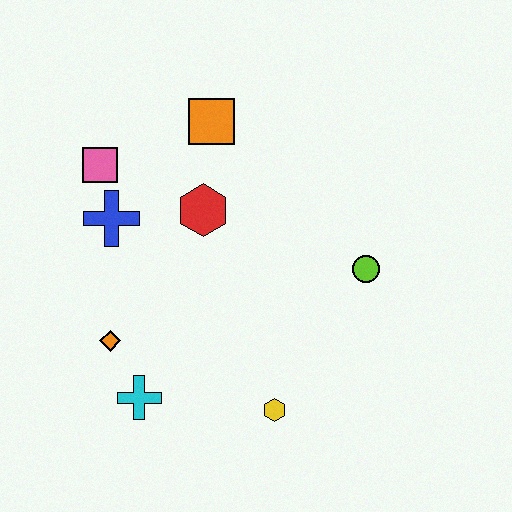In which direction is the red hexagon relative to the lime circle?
The red hexagon is to the left of the lime circle.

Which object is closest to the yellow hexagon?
The cyan cross is closest to the yellow hexagon.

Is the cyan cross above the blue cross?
No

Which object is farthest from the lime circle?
The pink square is farthest from the lime circle.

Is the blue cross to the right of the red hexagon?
No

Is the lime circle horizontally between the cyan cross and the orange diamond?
No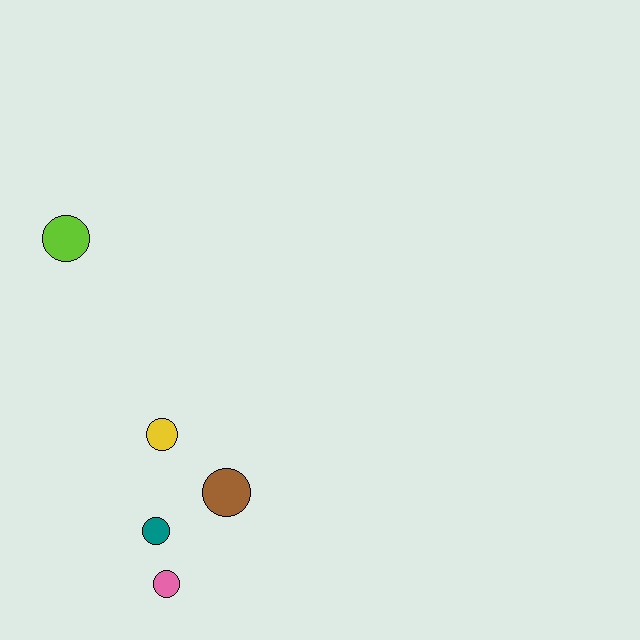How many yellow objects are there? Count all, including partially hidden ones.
There is 1 yellow object.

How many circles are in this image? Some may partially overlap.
There are 5 circles.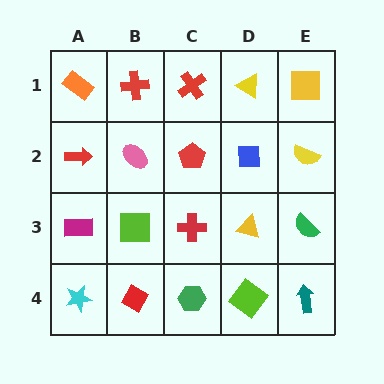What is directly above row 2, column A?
An orange rectangle.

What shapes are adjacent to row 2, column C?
A red cross (row 1, column C), a red cross (row 3, column C), a pink ellipse (row 2, column B), a blue square (row 2, column D).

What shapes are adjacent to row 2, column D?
A yellow triangle (row 1, column D), a yellow triangle (row 3, column D), a red pentagon (row 2, column C), a yellow semicircle (row 2, column E).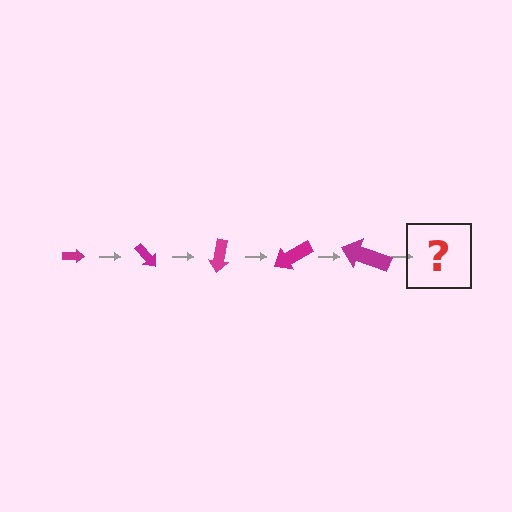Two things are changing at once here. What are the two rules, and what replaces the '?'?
The two rules are that the arrow grows larger each step and it rotates 50 degrees each step. The '?' should be an arrow, larger than the previous one and rotated 250 degrees from the start.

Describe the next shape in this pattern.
It should be an arrow, larger than the previous one and rotated 250 degrees from the start.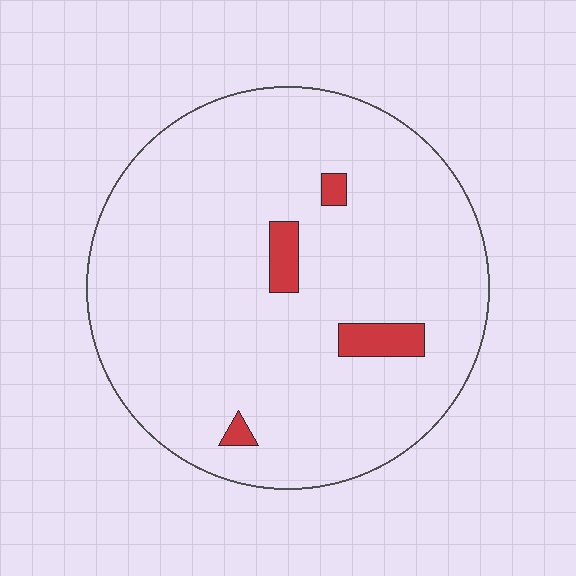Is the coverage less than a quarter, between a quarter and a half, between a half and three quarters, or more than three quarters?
Less than a quarter.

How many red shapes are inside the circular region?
4.